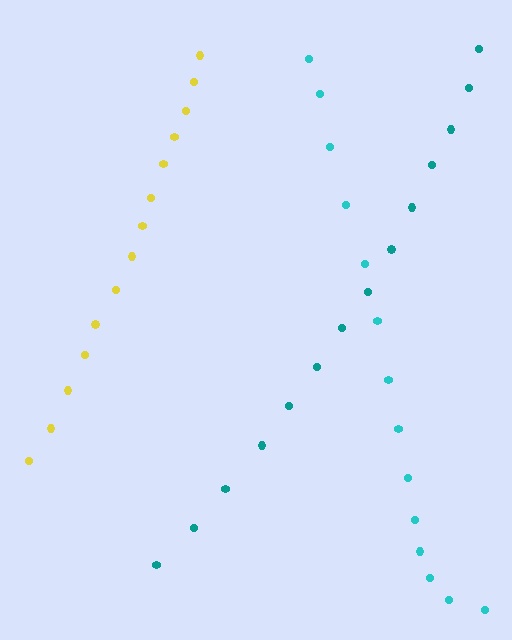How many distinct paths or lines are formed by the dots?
There are 3 distinct paths.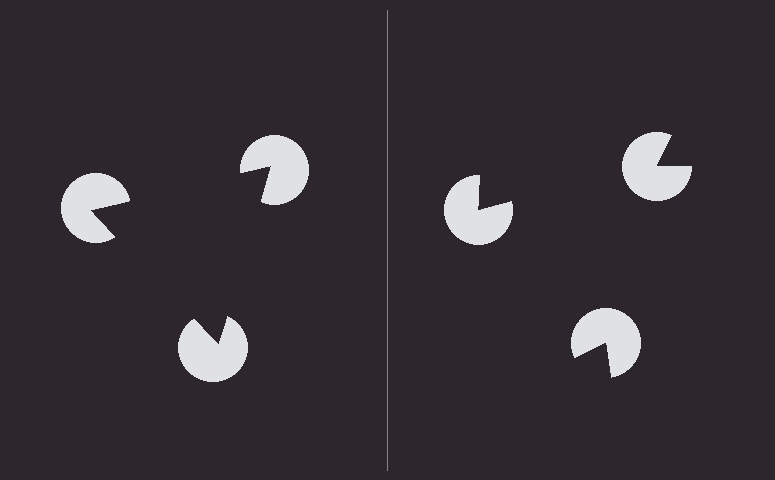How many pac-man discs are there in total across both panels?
6 — 3 on each side.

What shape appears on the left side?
An illusory triangle.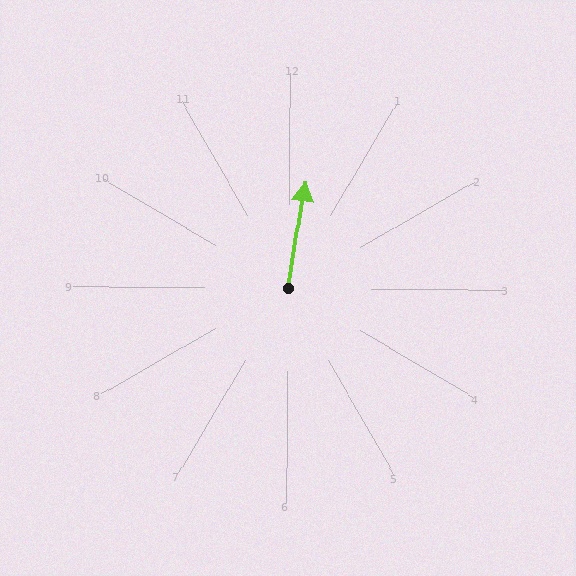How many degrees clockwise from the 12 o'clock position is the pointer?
Approximately 9 degrees.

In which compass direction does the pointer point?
North.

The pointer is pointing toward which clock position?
Roughly 12 o'clock.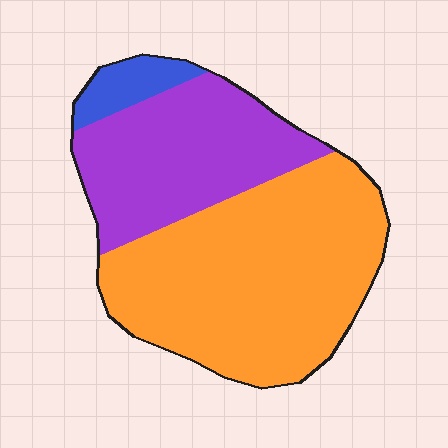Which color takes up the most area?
Orange, at roughly 60%.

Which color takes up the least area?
Blue, at roughly 5%.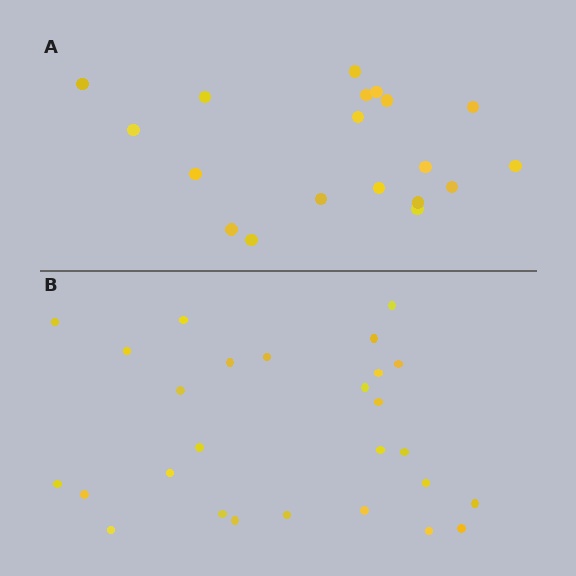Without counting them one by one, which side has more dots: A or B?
Region B (the bottom region) has more dots.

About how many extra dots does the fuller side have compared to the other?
Region B has roughly 8 or so more dots than region A.